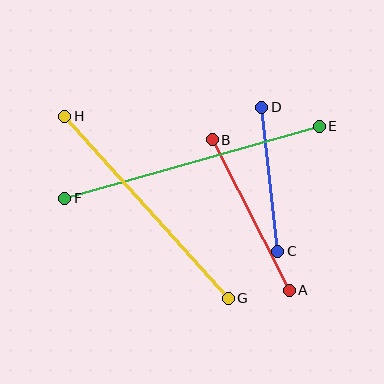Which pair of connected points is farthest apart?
Points E and F are farthest apart.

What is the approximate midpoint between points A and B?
The midpoint is at approximately (251, 215) pixels.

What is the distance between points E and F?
The distance is approximately 264 pixels.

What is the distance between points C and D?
The distance is approximately 145 pixels.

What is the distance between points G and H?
The distance is approximately 244 pixels.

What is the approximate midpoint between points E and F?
The midpoint is at approximately (192, 162) pixels.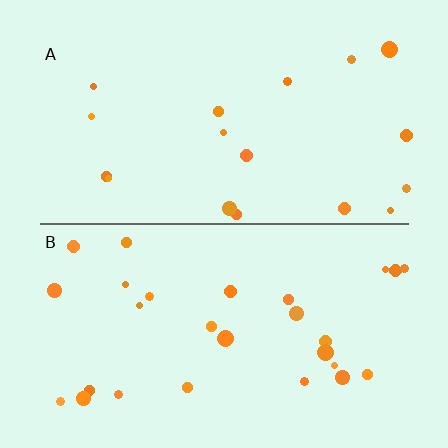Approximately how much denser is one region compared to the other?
Approximately 1.5× — region B over region A.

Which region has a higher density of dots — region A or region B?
B (the bottom).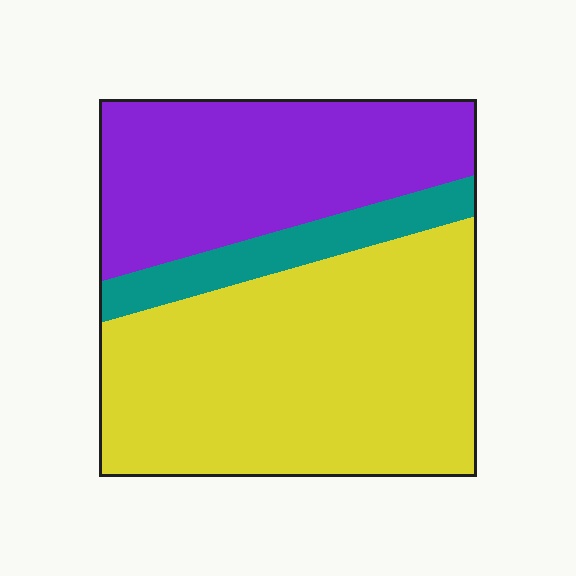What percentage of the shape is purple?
Purple takes up between a quarter and a half of the shape.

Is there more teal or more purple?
Purple.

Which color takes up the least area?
Teal, at roughly 10%.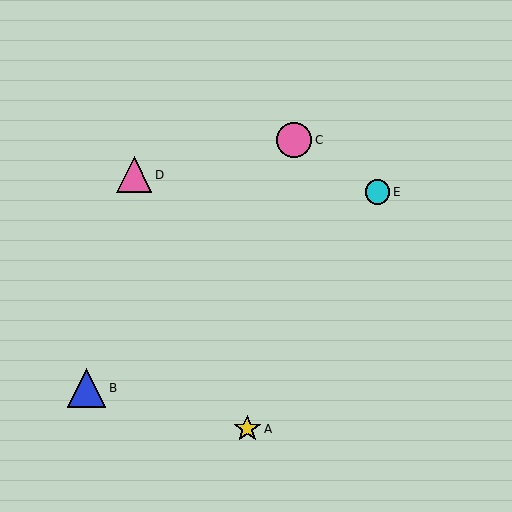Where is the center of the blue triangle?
The center of the blue triangle is at (87, 388).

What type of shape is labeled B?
Shape B is a blue triangle.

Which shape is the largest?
The blue triangle (labeled B) is the largest.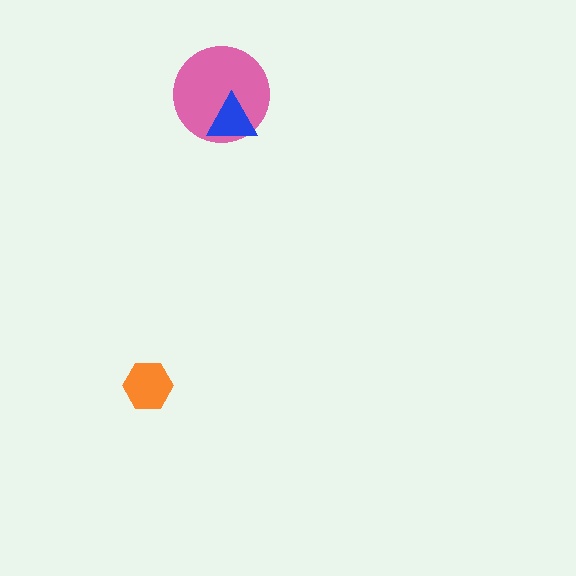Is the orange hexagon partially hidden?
No, no other shape covers it.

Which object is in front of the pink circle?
The blue triangle is in front of the pink circle.